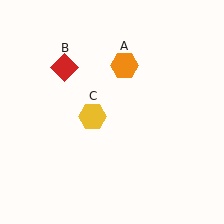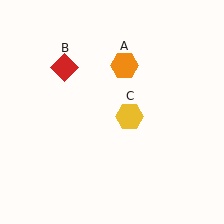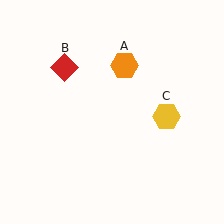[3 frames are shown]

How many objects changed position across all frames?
1 object changed position: yellow hexagon (object C).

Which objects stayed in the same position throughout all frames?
Orange hexagon (object A) and red diamond (object B) remained stationary.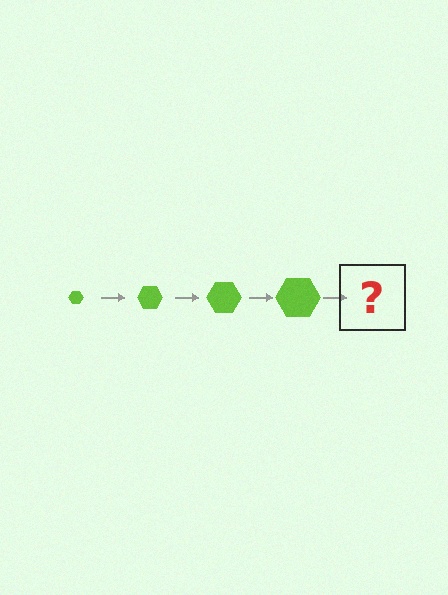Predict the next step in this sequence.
The next step is a lime hexagon, larger than the previous one.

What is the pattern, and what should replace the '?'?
The pattern is that the hexagon gets progressively larger each step. The '?' should be a lime hexagon, larger than the previous one.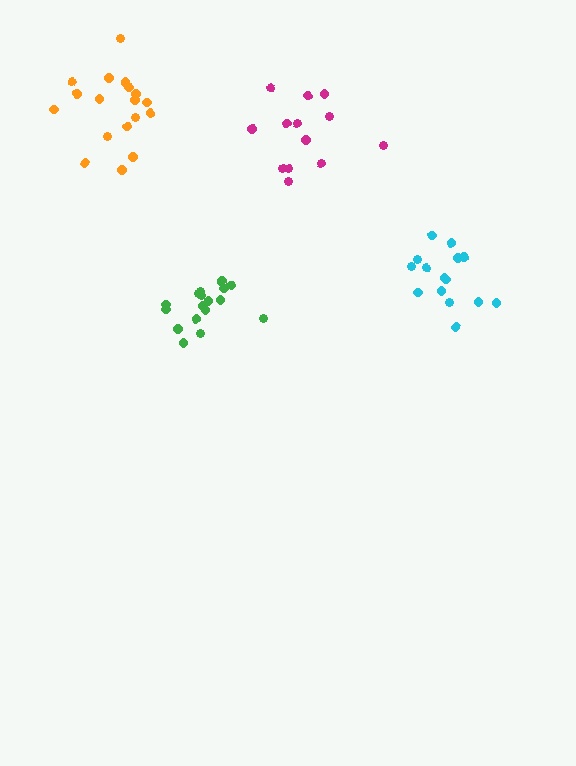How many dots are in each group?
Group 1: 18 dots, Group 2: 17 dots, Group 3: 15 dots, Group 4: 13 dots (63 total).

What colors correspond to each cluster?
The clusters are colored: orange, green, cyan, magenta.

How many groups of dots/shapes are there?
There are 4 groups.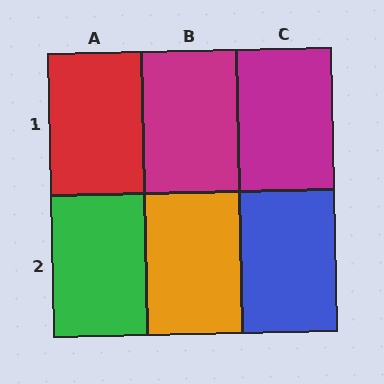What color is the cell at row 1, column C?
Magenta.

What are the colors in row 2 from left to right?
Green, orange, blue.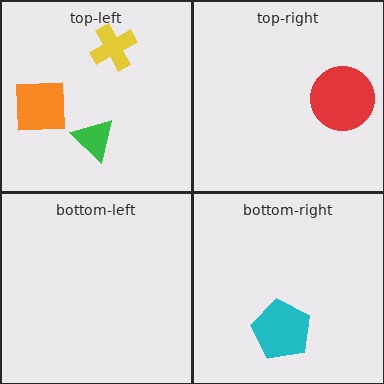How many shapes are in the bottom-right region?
1.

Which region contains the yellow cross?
The top-left region.